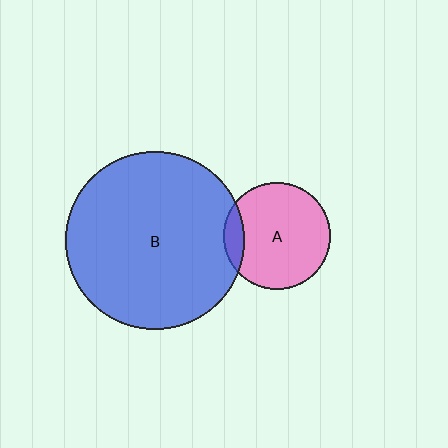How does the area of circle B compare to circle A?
Approximately 2.8 times.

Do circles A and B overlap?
Yes.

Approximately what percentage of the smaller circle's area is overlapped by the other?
Approximately 10%.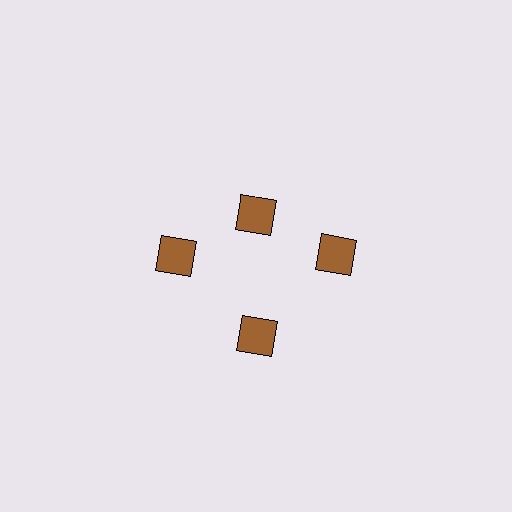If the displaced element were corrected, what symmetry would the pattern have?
It would have 4-fold rotational symmetry — the pattern would map onto itself every 90 degrees.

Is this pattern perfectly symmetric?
No. The 4 brown squares are arranged in a ring, but one element near the 12 o'clock position is pulled inward toward the center, breaking the 4-fold rotational symmetry.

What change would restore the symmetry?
The symmetry would be restored by moving it outward, back onto the ring so that all 4 squares sit at equal angles and equal distance from the center.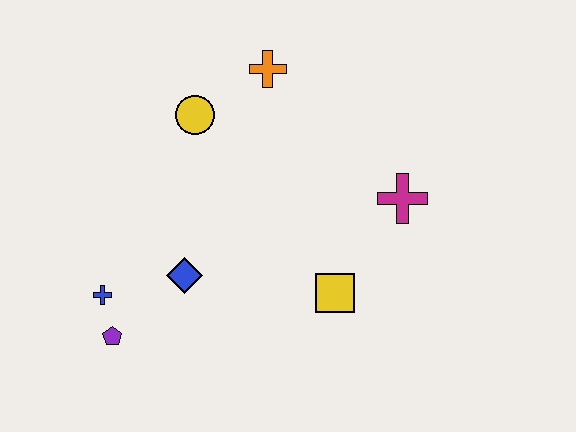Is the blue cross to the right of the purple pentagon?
No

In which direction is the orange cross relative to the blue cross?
The orange cross is above the blue cross.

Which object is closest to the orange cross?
The yellow circle is closest to the orange cross.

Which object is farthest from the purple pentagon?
The magenta cross is farthest from the purple pentagon.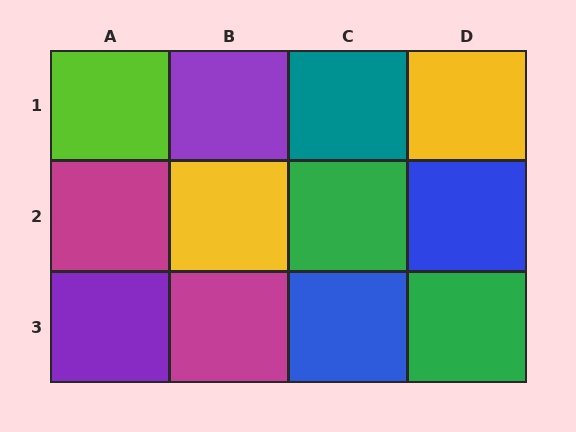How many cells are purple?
2 cells are purple.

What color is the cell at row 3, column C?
Blue.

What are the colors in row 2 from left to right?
Magenta, yellow, green, blue.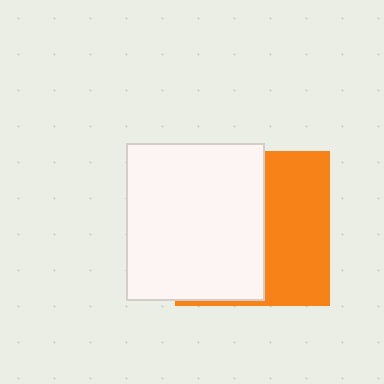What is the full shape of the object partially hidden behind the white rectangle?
The partially hidden object is an orange square.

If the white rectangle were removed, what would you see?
You would see the complete orange square.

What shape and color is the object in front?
The object in front is a white rectangle.